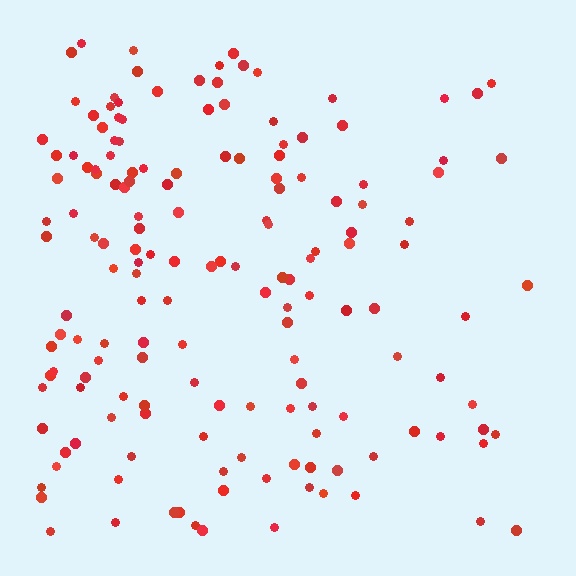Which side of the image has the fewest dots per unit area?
The right.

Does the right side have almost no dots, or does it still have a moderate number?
Still a moderate number, just noticeably fewer than the left.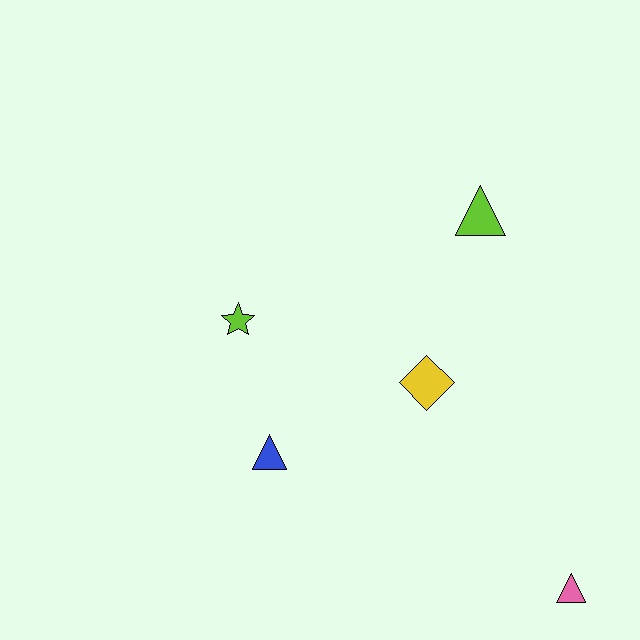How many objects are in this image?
There are 5 objects.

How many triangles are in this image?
There are 3 triangles.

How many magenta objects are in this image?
There are no magenta objects.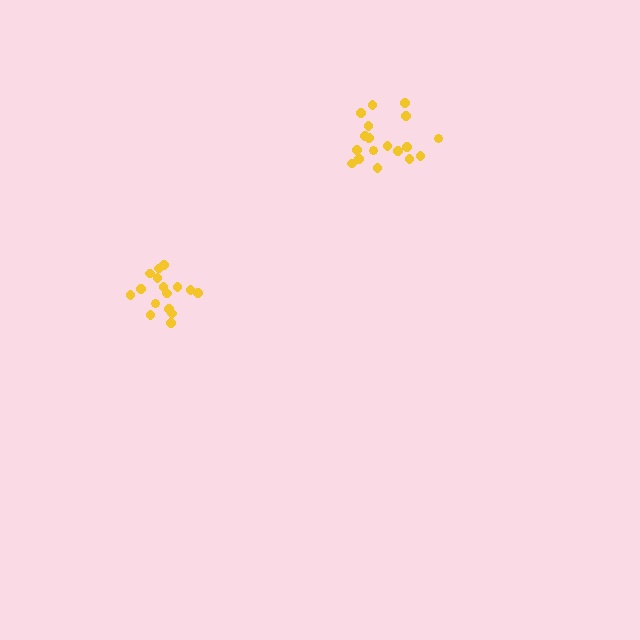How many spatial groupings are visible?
There are 2 spatial groupings.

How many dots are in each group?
Group 1: 16 dots, Group 2: 18 dots (34 total).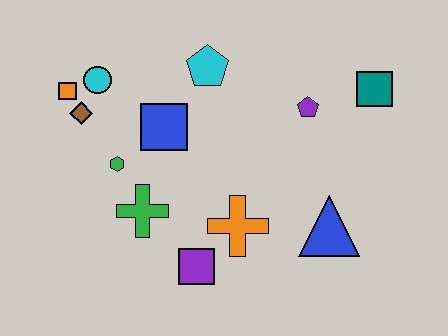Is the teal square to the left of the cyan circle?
No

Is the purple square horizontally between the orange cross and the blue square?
Yes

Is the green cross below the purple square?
No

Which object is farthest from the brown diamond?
The teal square is farthest from the brown diamond.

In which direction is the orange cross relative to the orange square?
The orange cross is to the right of the orange square.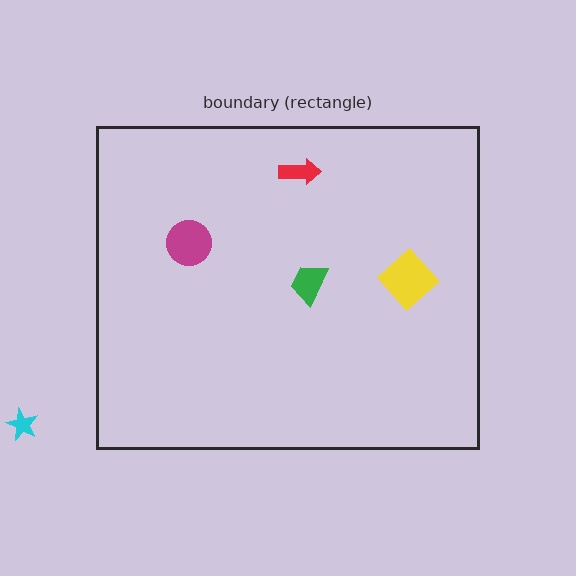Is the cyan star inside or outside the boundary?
Outside.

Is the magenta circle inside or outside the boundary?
Inside.